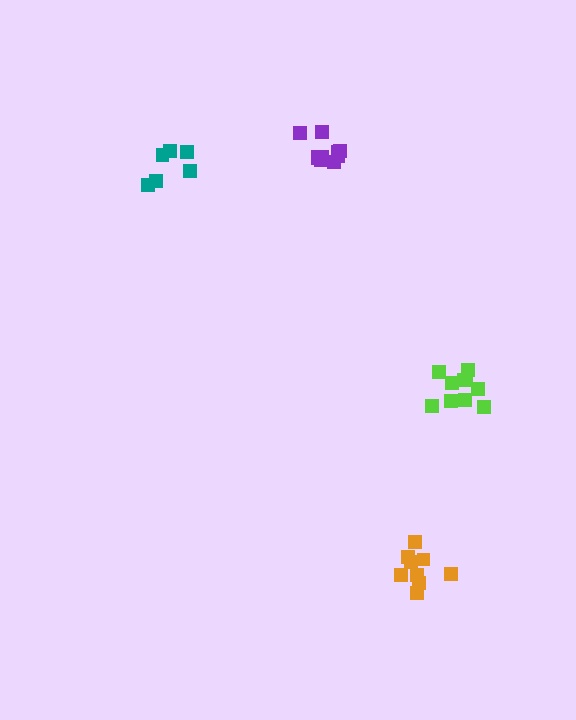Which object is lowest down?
The orange cluster is bottommost.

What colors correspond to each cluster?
The clusters are colored: lime, teal, purple, orange.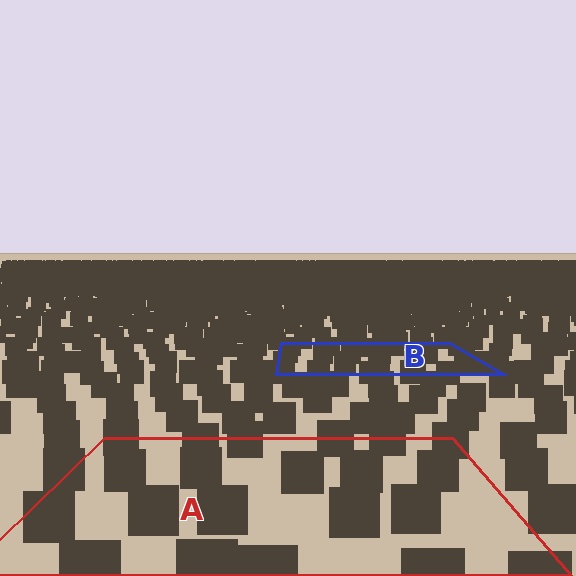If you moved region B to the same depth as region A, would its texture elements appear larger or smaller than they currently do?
They would appear larger. At a closer depth, the same texture elements are projected at a bigger on-screen size.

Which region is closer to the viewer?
Region A is closer. The texture elements there are larger and more spread out.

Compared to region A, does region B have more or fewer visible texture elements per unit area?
Region B has more texture elements per unit area — they are packed more densely because it is farther away.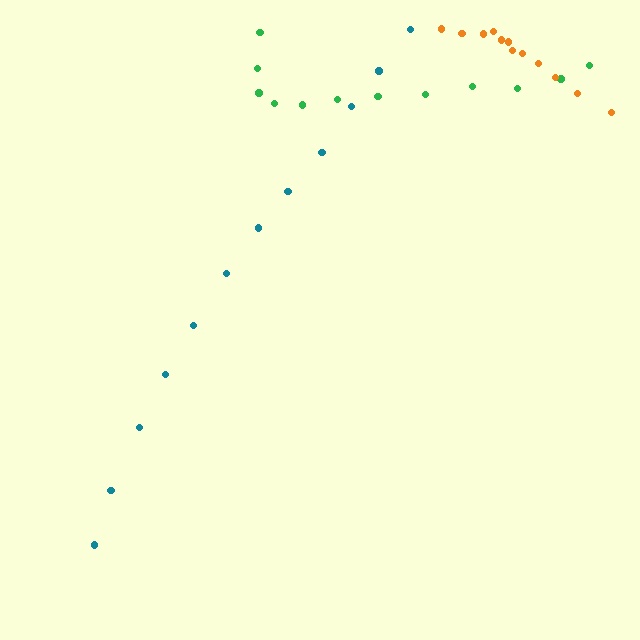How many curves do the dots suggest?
There are 3 distinct paths.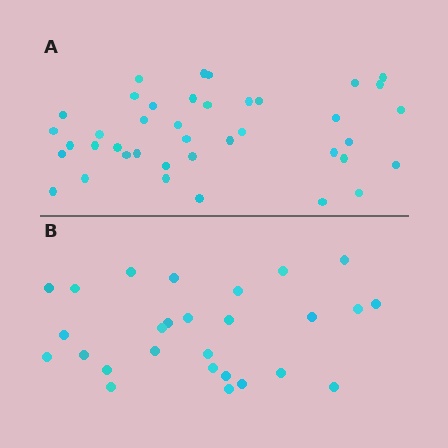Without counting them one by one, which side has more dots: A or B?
Region A (the top region) has more dots.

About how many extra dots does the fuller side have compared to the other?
Region A has approximately 15 more dots than region B.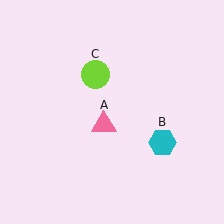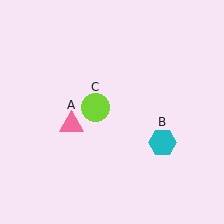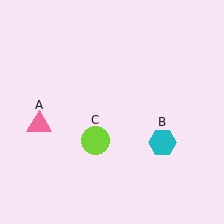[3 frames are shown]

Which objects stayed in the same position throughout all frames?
Cyan hexagon (object B) remained stationary.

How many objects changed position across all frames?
2 objects changed position: pink triangle (object A), lime circle (object C).